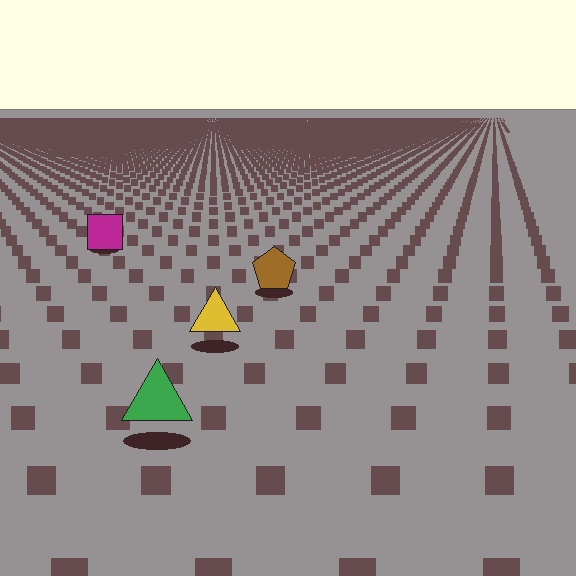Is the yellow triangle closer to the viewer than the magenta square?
Yes. The yellow triangle is closer — you can tell from the texture gradient: the ground texture is coarser near it.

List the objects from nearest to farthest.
From nearest to farthest: the green triangle, the yellow triangle, the brown pentagon, the magenta square.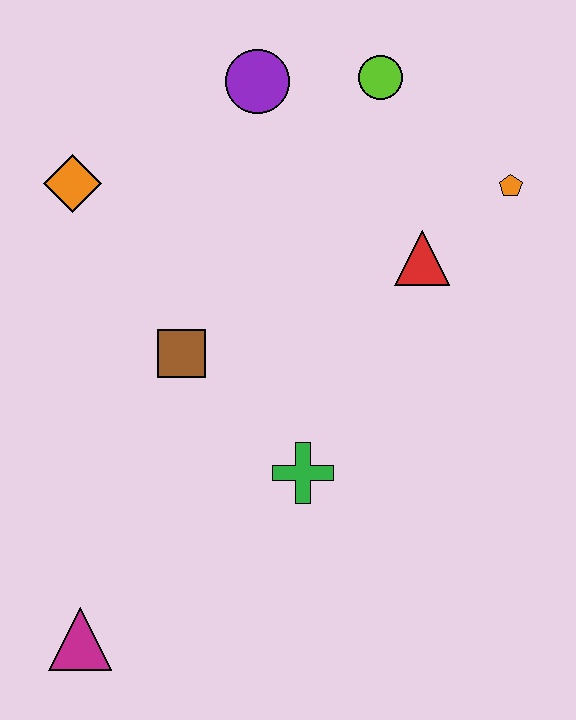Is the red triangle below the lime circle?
Yes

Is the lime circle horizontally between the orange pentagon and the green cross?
Yes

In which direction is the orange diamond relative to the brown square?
The orange diamond is above the brown square.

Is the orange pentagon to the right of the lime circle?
Yes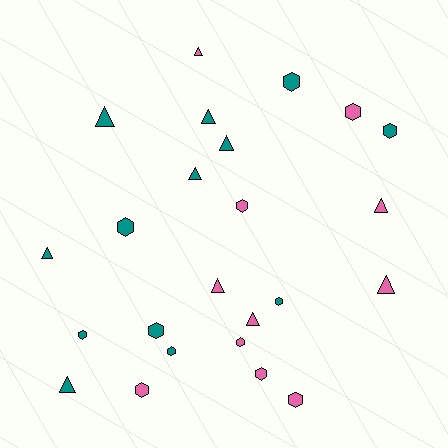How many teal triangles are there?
There are 6 teal triangles.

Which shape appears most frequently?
Hexagon, with 13 objects.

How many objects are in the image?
There are 24 objects.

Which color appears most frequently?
Teal, with 13 objects.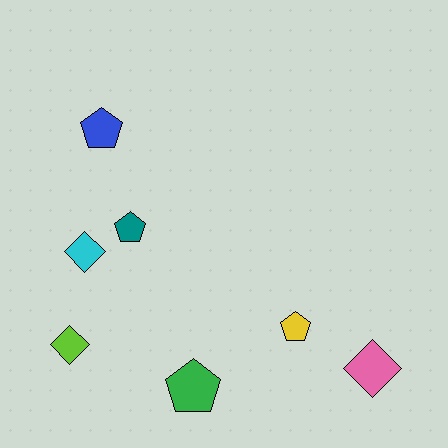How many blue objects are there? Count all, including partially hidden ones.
There is 1 blue object.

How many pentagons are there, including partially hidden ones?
There are 4 pentagons.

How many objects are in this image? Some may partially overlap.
There are 7 objects.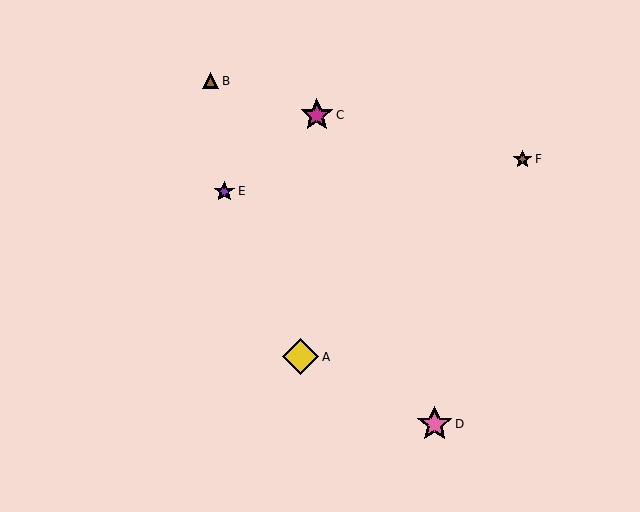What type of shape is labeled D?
Shape D is a pink star.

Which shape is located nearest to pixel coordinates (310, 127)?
The magenta star (labeled C) at (317, 115) is nearest to that location.